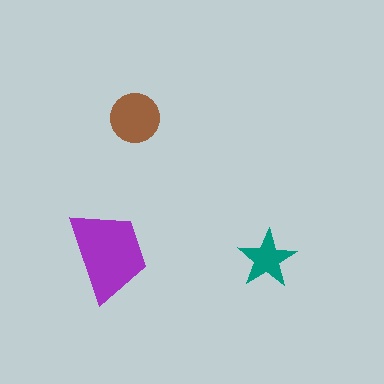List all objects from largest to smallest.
The purple trapezoid, the brown circle, the teal star.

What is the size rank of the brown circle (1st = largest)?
2nd.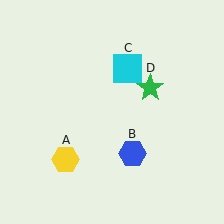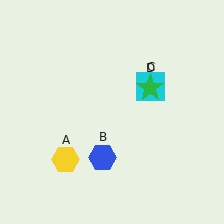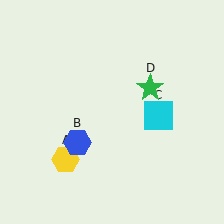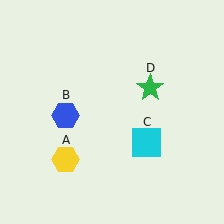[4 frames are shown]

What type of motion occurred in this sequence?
The blue hexagon (object B), cyan square (object C) rotated clockwise around the center of the scene.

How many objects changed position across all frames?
2 objects changed position: blue hexagon (object B), cyan square (object C).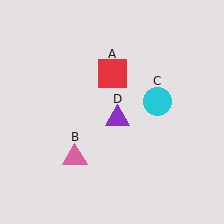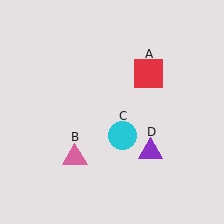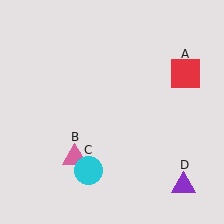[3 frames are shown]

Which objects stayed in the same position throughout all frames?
Pink triangle (object B) remained stationary.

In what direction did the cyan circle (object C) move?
The cyan circle (object C) moved down and to the left.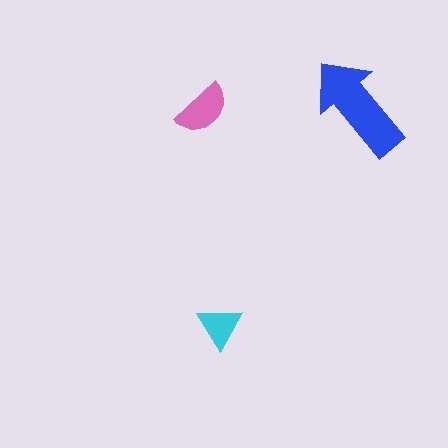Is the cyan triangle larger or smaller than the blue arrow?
Smaller.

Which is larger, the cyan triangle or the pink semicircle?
The pink semicircle.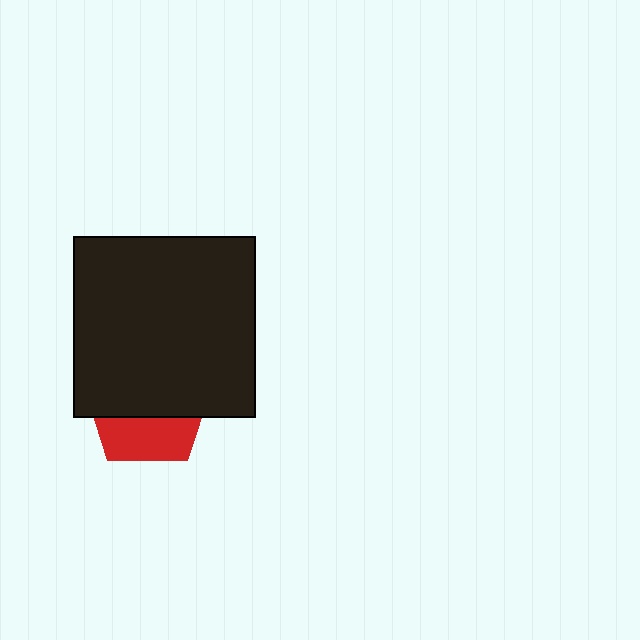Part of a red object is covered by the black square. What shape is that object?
It is a pentagon.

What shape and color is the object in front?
The object in front is a black square.